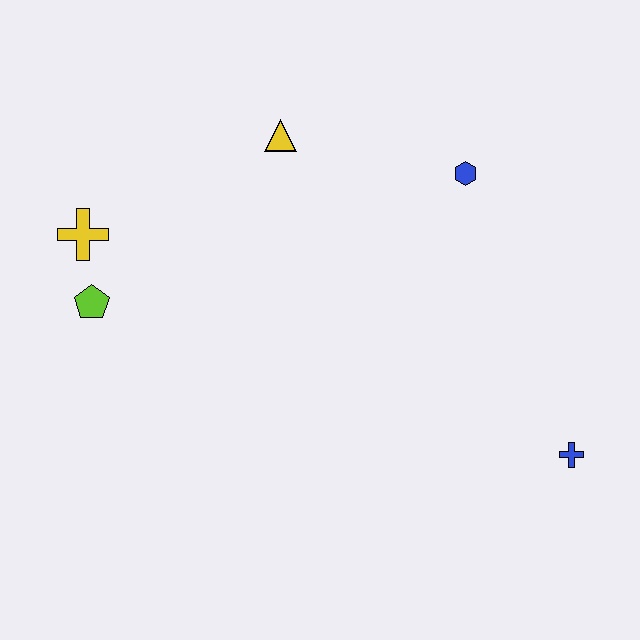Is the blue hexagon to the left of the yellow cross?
No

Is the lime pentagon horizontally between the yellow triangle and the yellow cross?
Yes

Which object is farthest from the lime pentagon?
The blue cross is farthest from the lime pentagon.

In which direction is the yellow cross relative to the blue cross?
The yellow cross is to the left of the blue cross.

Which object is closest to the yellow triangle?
The blue hexagon is closest to the yellow triangle.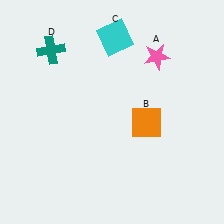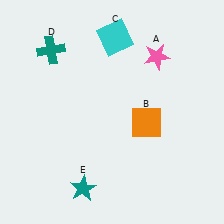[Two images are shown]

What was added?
A teal star (E) was added in Image 2.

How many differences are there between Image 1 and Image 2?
There is 1 difference between the two images.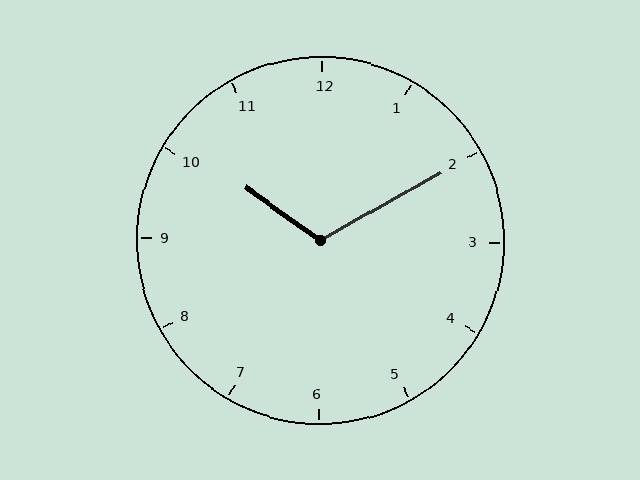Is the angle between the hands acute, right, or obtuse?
It is obtuse.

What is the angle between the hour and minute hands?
Approximately 115 degrees.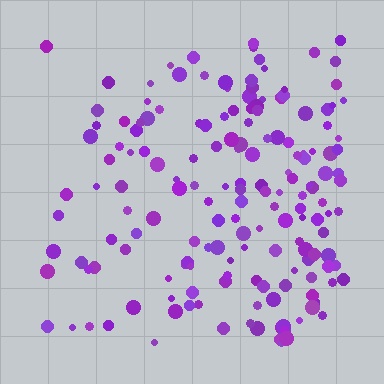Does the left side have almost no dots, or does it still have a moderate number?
Still a moderate number, just noticeably fewer than the right.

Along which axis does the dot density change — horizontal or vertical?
Horizontal.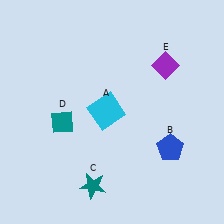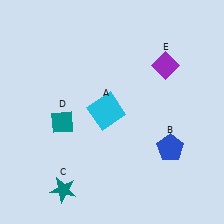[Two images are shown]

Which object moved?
The teal star (C) moved left.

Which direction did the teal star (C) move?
The teal star (C) moved left.